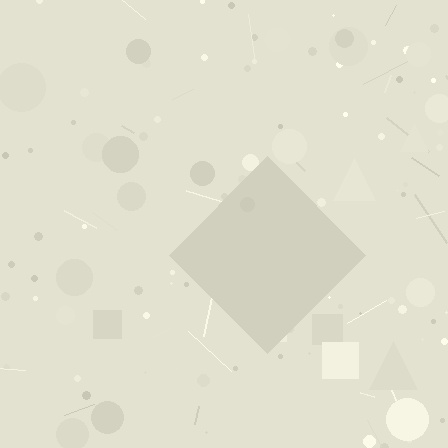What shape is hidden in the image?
A diamond is hidden in the image.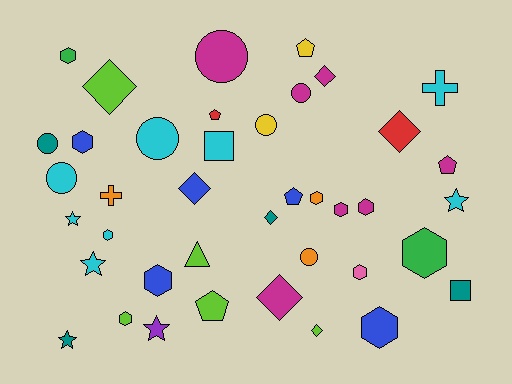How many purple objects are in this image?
There is 1 purple object.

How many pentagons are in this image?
There are 5 pentagons.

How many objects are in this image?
There are 40 objects.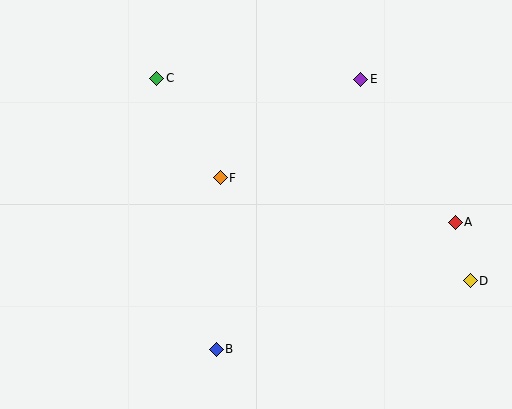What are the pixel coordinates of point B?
Point B is at (216, 349).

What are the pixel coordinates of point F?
Point F is at (220, 178).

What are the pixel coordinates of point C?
Point C is at (157, 78).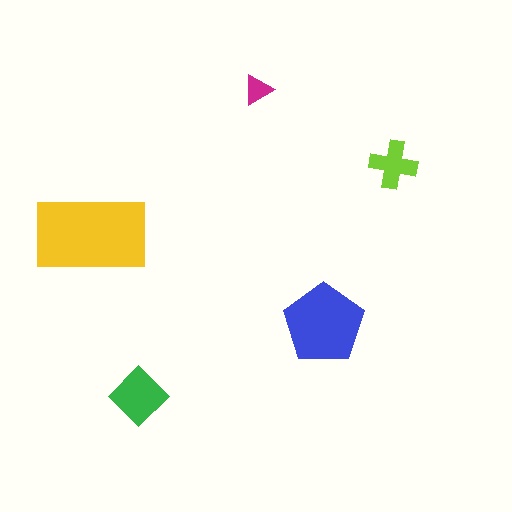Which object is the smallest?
The magenta triangle.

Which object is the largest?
The yellow rectangle.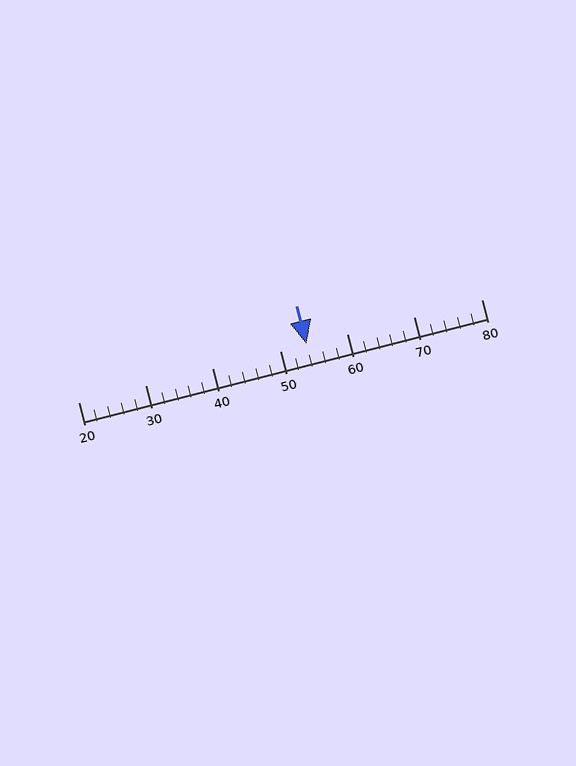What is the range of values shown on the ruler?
The ruler shows values from 20 to 80.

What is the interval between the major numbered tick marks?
The major tick marks are spaced 10 units apart.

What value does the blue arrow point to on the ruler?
The blue arrow points to approximately 54.